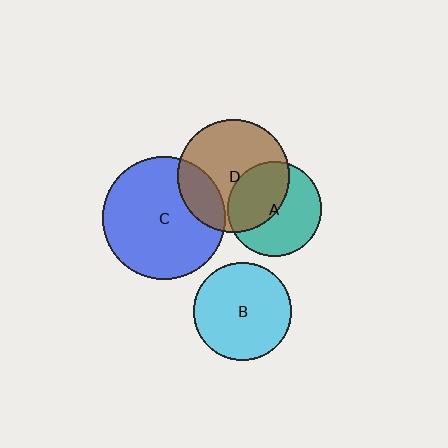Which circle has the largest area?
Circle C (blue).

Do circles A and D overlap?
Yes.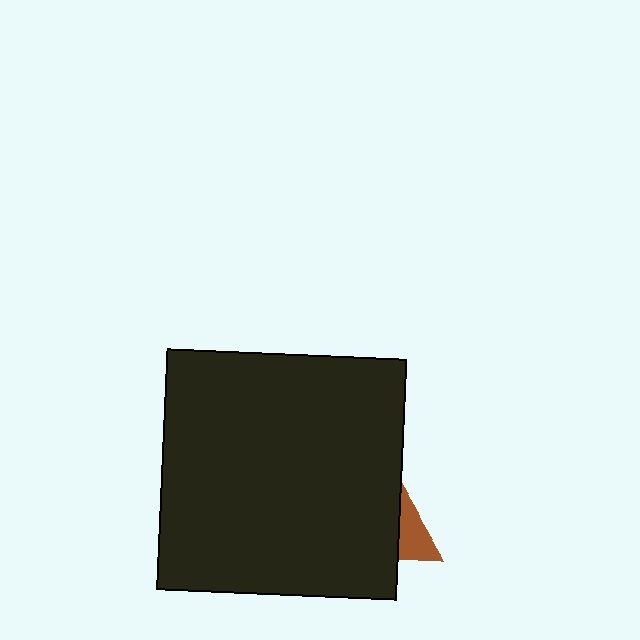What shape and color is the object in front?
The object in front is a black rectangle.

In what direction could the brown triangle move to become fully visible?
The brown triangle could move right. That would shift it out from behind the black rectangle entirely.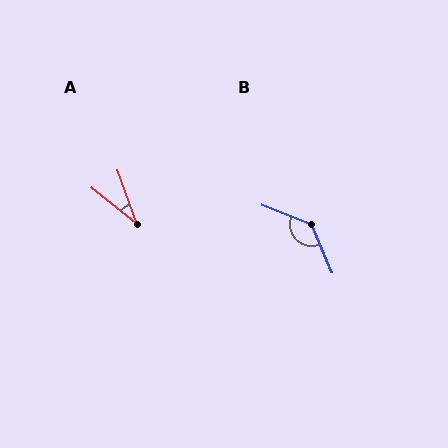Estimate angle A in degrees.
Approximately 32 degrees.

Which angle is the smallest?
A, at approximately 32 degrees.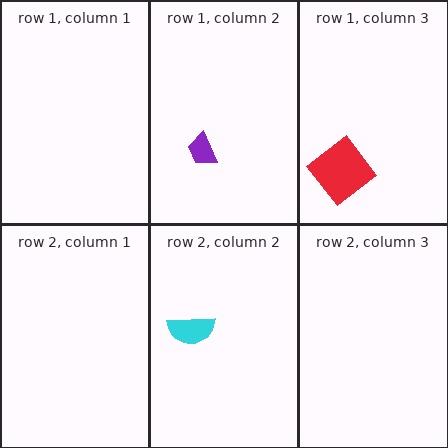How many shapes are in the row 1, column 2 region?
1.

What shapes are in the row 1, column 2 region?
The purple trapezoid.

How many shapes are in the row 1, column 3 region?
1.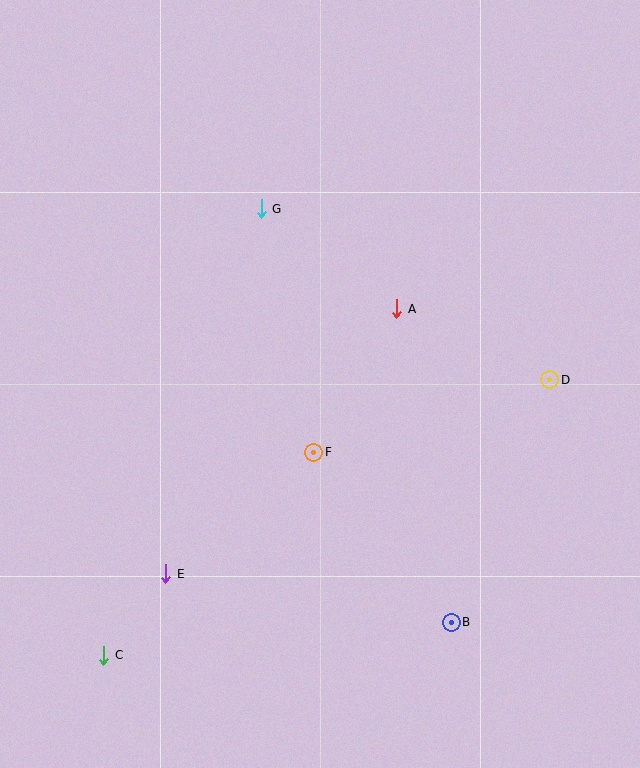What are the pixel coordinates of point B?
Point B is at (451, 622).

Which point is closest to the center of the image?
Point F at (314, 452) is closest to the center.